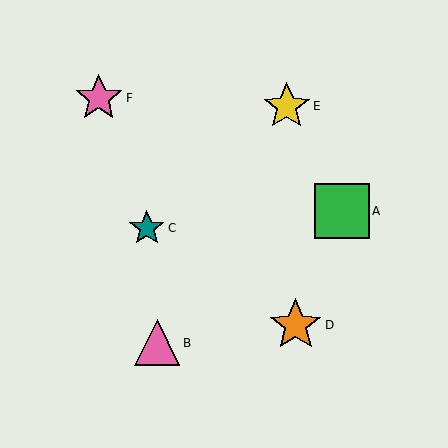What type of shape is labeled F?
Shape F is a pink star.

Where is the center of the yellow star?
The center of the yellow star is at (287, 106).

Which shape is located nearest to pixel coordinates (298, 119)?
The yellow star (labeled E) at (287, 106) is nearest to that location.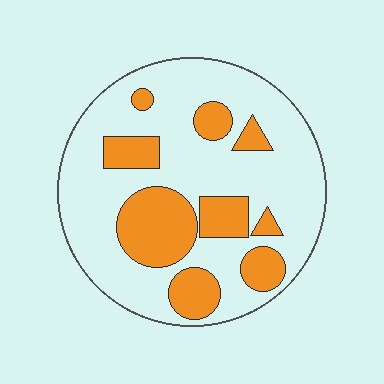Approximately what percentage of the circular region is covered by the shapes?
Approximately 30%.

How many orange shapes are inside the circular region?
9.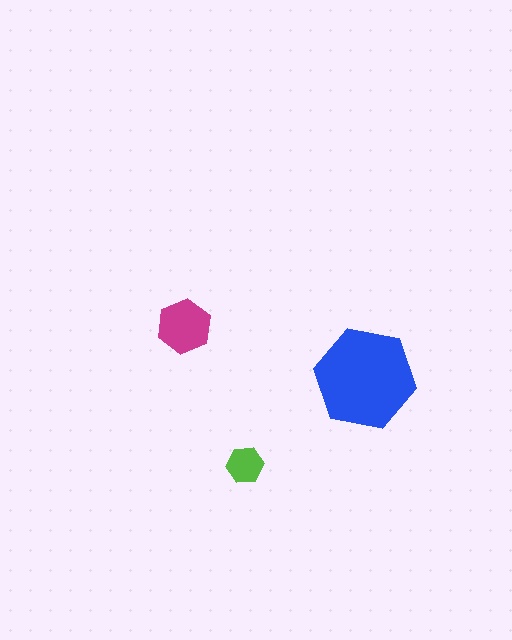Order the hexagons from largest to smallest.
the blue one, the magenta one, the lime one.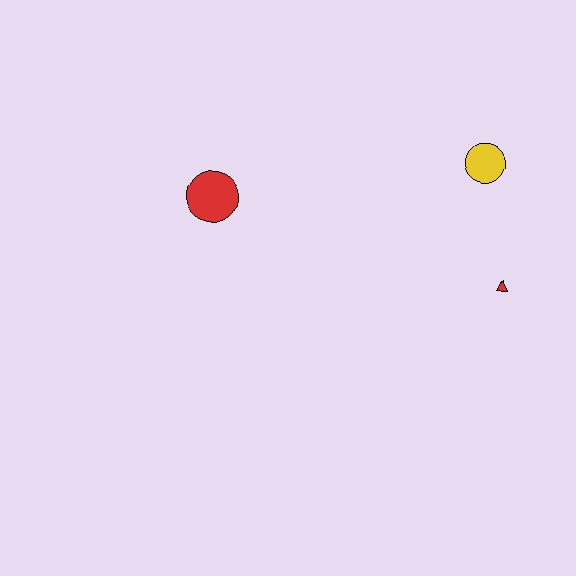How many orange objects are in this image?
There are no orange objects.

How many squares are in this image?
There are no squares.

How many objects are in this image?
There are 3 objects.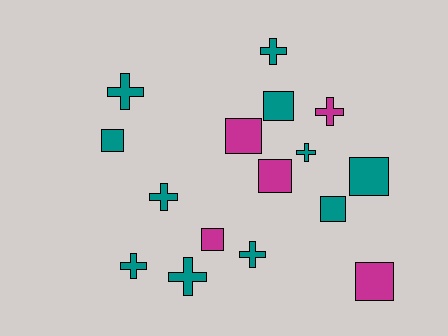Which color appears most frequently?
Teal, with 11 objects.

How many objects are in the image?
There are 16 objects.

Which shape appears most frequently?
Cross, with 8 objects.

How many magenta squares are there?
There are 4 magenta squares.